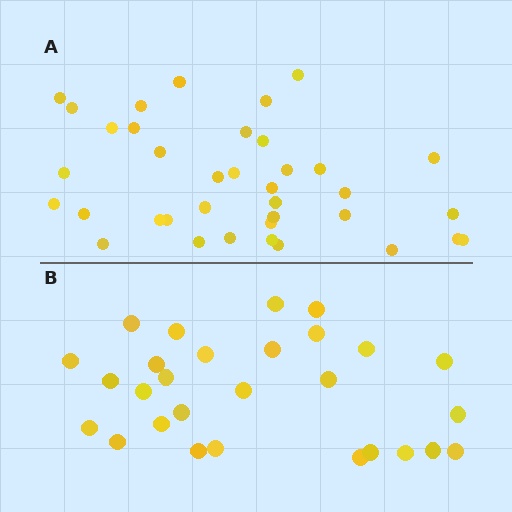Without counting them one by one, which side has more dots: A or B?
Region A (the top region) has more dots.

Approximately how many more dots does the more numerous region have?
Region A has roughly 8 or so more dots than region B.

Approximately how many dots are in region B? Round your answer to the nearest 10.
About 30 dots. (The exact count is 28, which rounds to 30.)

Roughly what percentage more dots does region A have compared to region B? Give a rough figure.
About 30% more.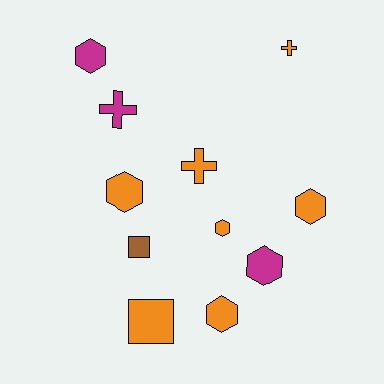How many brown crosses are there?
There are no brown crosses.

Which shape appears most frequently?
Hexagon, with 6 objects.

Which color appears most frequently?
Orange, with 7 objects.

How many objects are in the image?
There are 11 objects.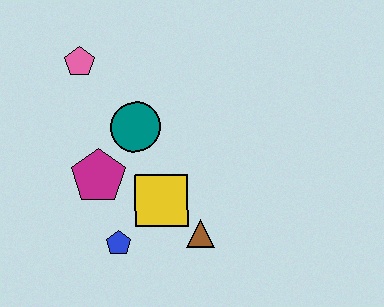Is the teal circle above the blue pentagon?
Yes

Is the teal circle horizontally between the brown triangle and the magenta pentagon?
Yes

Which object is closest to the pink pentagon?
The teal circle is closest to the pink pentagon.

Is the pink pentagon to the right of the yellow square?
No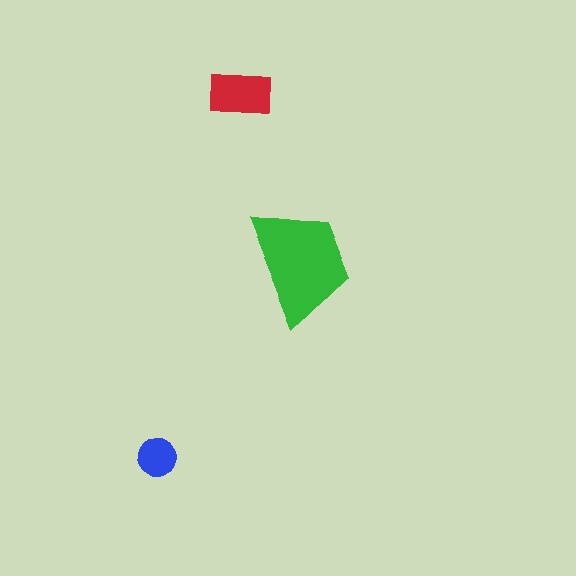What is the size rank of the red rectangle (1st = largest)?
2nd.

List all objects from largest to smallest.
The green trapezoid, the red rectangle, the blue circle.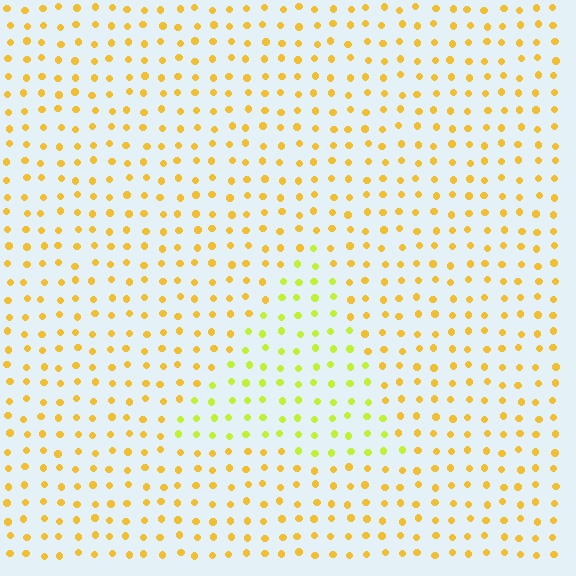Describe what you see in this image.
The image is filled with small yellow elements in a uniform arrangement. A triangle-shaped region is visible where the elements are tinted to a slightly different hue, forming a subtle color boundary.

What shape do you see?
I see a triangle.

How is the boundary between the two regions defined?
The boundary is defined purely by a slight shift in hue (about 32 degrees). Spacing, size, and orientation are identical on both sides.